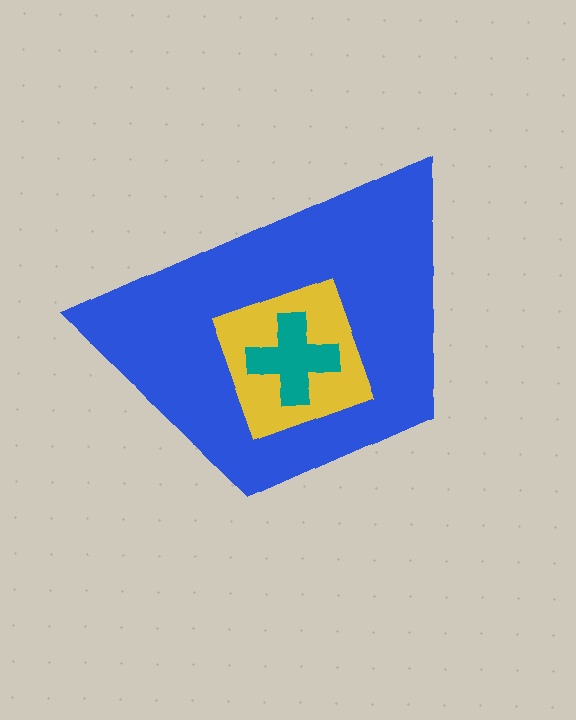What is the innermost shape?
The teal cross.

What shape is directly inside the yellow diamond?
The teal cross.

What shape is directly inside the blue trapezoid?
The yellow diamond.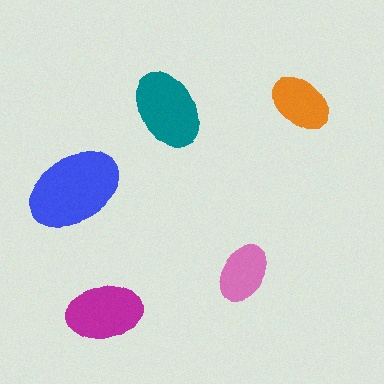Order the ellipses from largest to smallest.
the blue one, the teal one, the magenta one, the orange one, the pink one.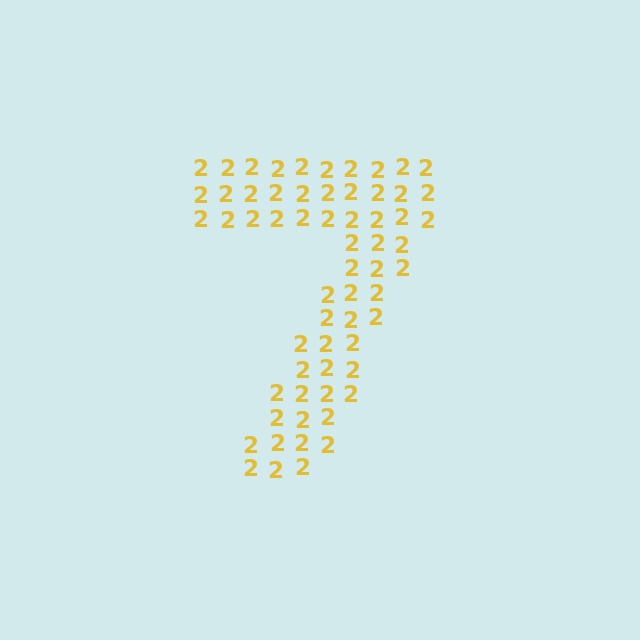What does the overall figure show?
The overall figure shows the digit 7.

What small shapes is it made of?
It is made of small digit 2's.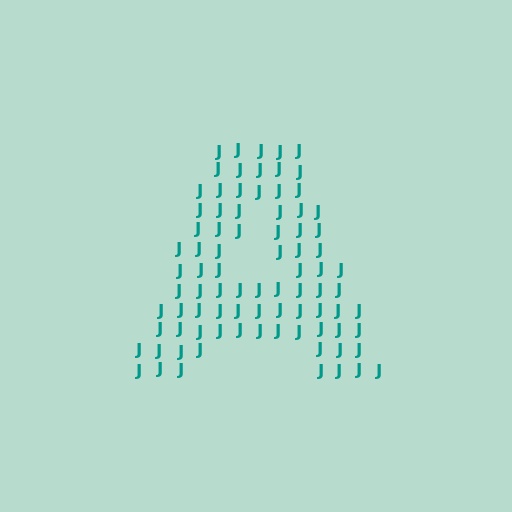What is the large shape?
The large shape is the letter A.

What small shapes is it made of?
It is made of small letter J's.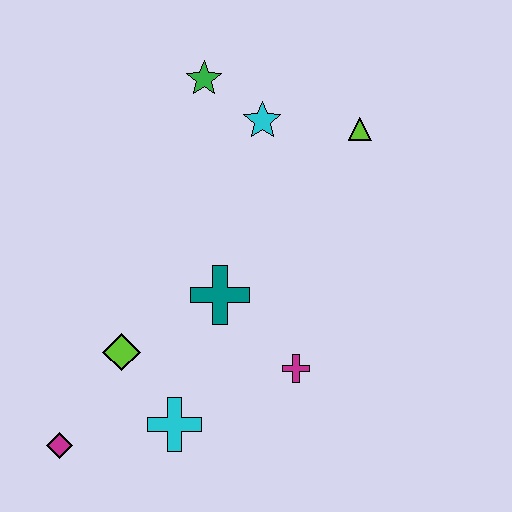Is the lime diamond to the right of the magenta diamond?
Yes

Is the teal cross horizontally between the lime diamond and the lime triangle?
Yes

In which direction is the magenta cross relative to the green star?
The magenta cross is below the green star.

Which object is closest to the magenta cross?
The teal cross is closest to the magenta cross.